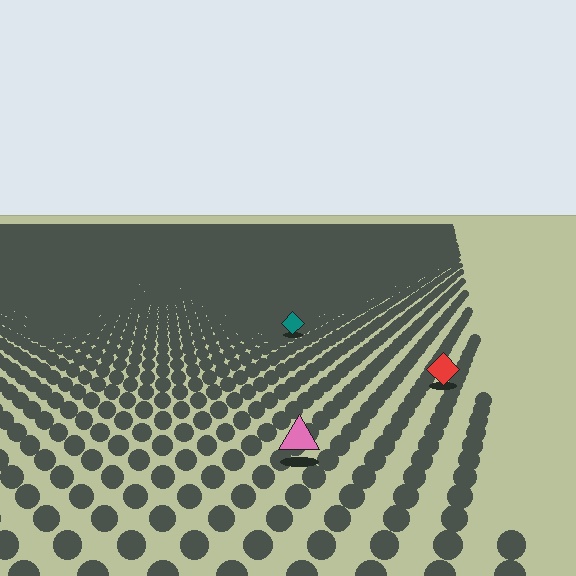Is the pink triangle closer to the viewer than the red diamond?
Yes. The pink triangle is closer — you can tell from the texture gradient: the ground texture is coarser near it.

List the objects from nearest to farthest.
From nearest to farthest: the pink triangle, the red diamond, the teal diamond.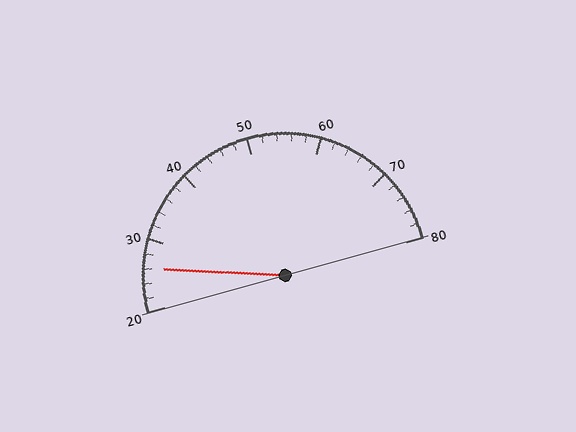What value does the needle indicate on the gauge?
The needle indicates approximately 26.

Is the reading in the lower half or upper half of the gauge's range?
The reading is in the lower half of the range (20 to 80).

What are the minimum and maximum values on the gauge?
The gauge ranges from 20 to 80.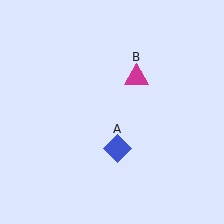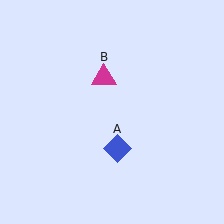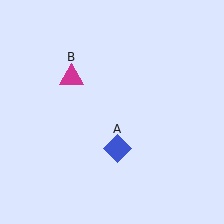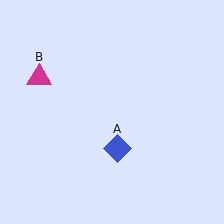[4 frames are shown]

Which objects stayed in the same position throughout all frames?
Blue diamond (object A) remained stationary.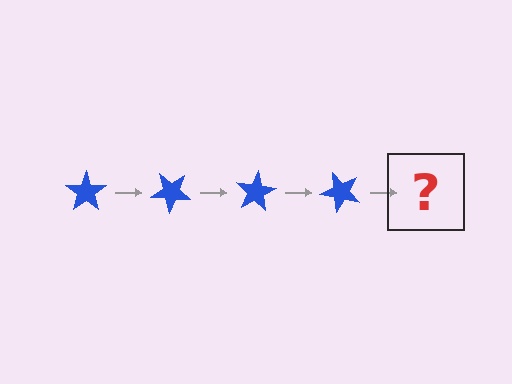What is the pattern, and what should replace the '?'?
The pattern is that the star rotates 40 degrees each step. The '?' should be a blue star rotated 160 degrees.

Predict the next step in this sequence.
The next step is a blue star rotated 160 degrees.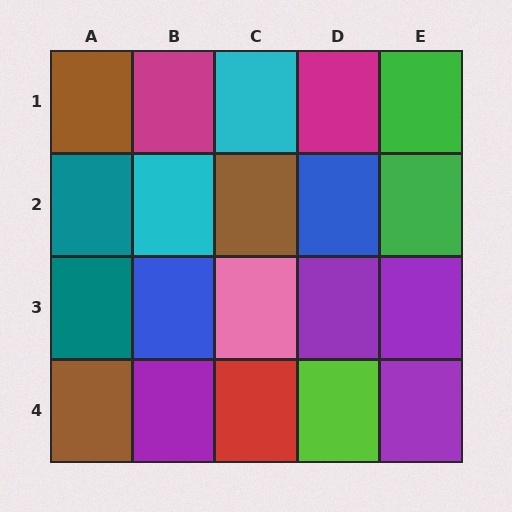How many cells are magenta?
2 cells are magenta.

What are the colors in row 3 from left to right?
Teal, blue, pink, purple, purple.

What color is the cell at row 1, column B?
Magenta.